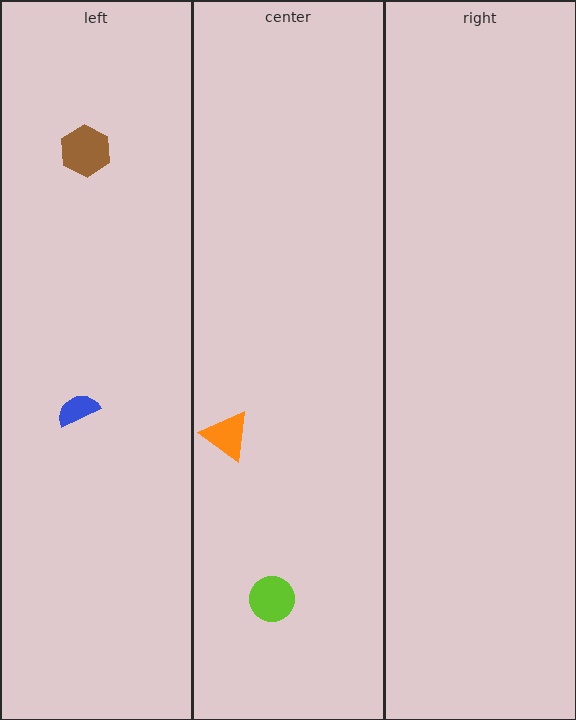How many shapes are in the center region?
2.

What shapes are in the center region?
The lime circle, the orange triangle.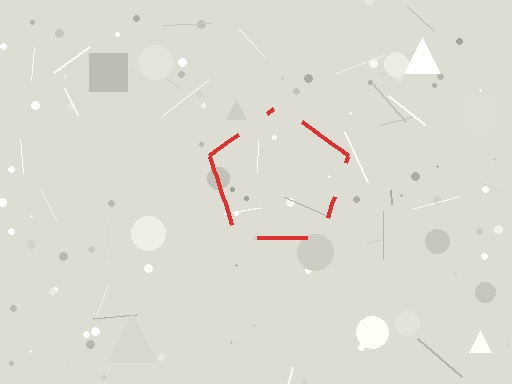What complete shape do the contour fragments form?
The contour fragments form a pentagon.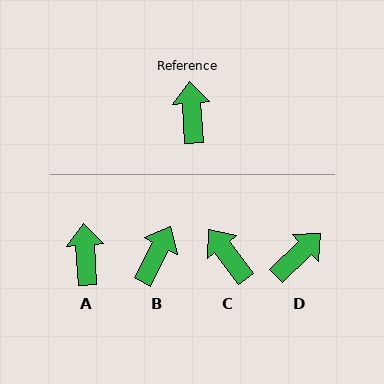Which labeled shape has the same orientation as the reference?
A.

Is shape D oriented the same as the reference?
No, it is off by about 50 degrees.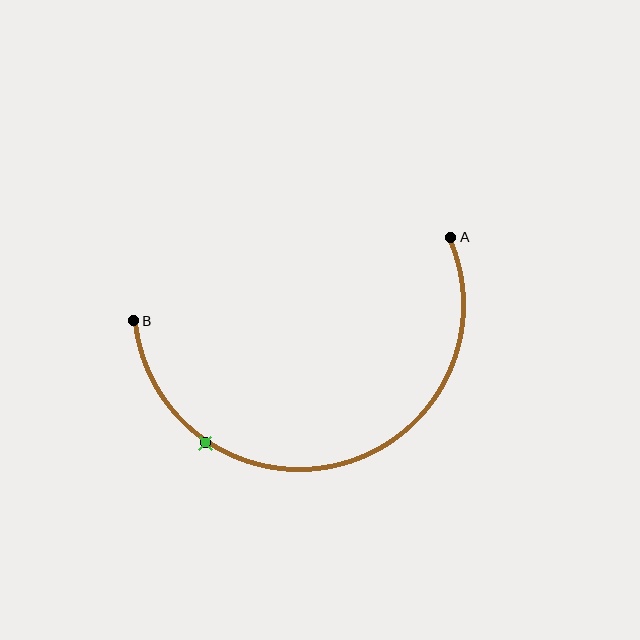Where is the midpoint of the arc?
The arc midpoint is the point on the curve farthest from the straight line joining A and B. It sits below that line.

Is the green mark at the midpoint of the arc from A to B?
No. The green mark lies on the arc but is closer to endpoint B. The arc midpoint would be at the point on the curve equidistant along the arc from both A and B.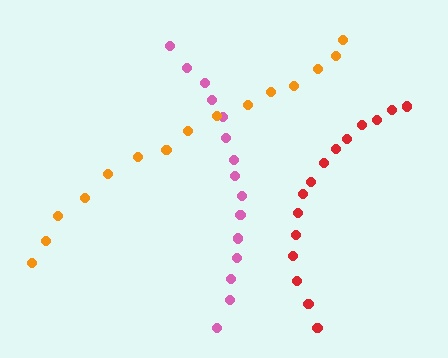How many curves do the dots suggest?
There are 3 distinct paths.